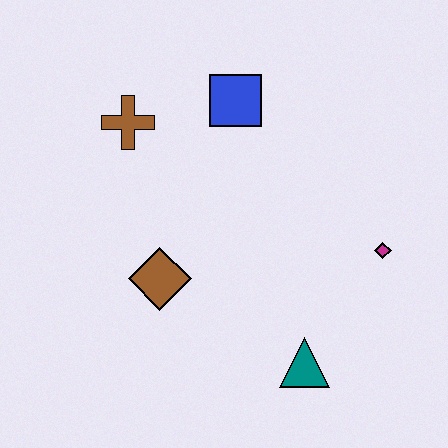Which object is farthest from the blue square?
The teal triangle is farthest from the blue square.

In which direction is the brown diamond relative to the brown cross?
The brown diamond is below the brown cross.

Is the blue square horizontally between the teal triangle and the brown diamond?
Yes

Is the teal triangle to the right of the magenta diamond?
No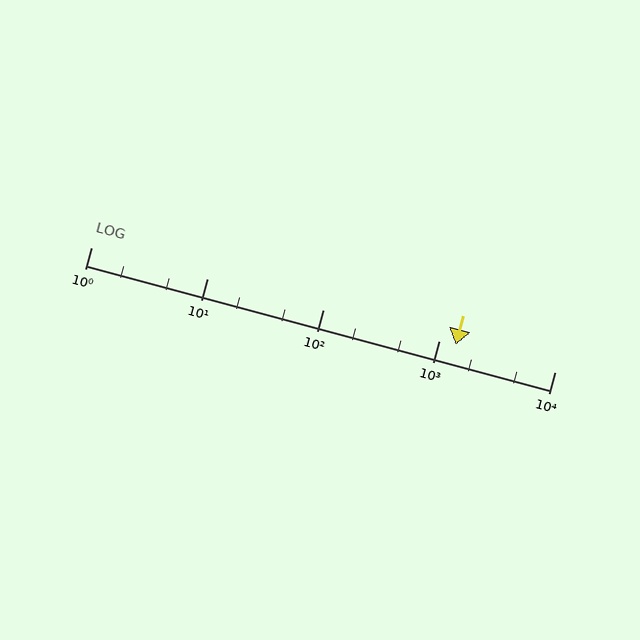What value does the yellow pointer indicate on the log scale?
The pointer indicates approximately 1400.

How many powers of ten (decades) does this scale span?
The scale spans 4 decades, from 1 to 10000.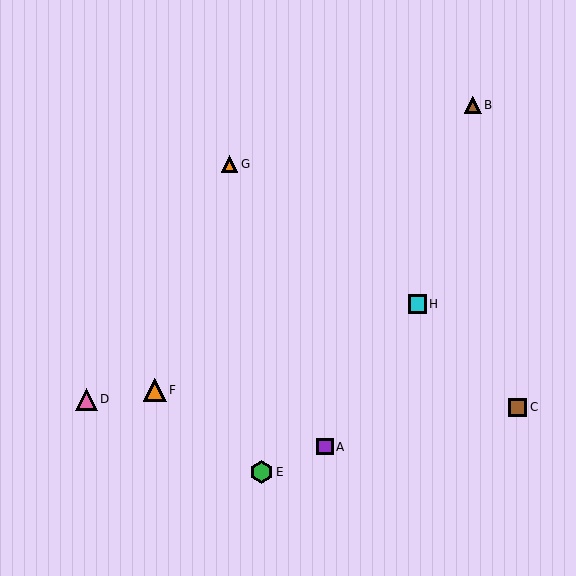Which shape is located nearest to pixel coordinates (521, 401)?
The brown square (labeled C) at (518, 407) is nearest to that location.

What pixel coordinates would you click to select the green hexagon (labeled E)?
Click at (261, 472) to select the green hexagon E.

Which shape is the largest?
The orange triangle (labeled F) is the largest.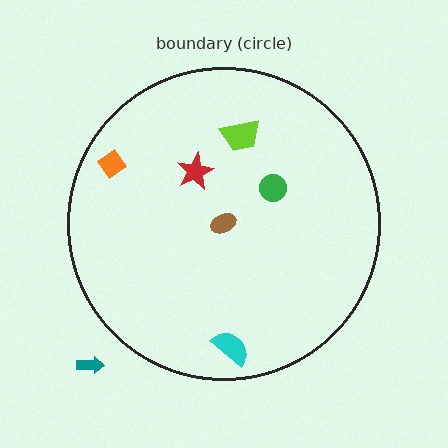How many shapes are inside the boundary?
6 inside, 1 outside.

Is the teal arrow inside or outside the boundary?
Outside.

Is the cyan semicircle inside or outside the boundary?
Inside.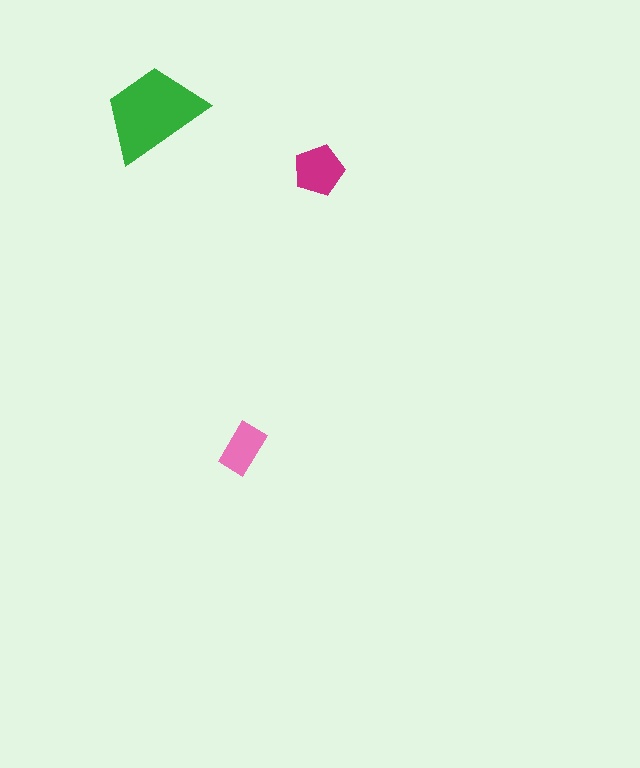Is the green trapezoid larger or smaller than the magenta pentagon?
Larger.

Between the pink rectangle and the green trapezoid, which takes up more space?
The green trapezoid.